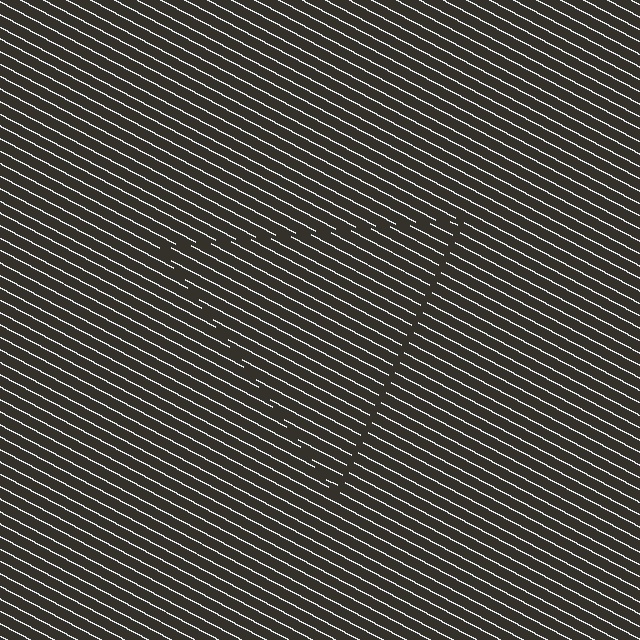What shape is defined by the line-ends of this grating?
An illusory triangle. The interior of the shape contains the same grating, shifted by half a period — the contour is defined by the phase discontinuity where line-ends from the inner and outer gratings abut.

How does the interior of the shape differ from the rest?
The interior of the shape contains the same grating, shifted by half a period — the contour is defined by the phase discontinuity where line-ends from the inner and outer gratings abut.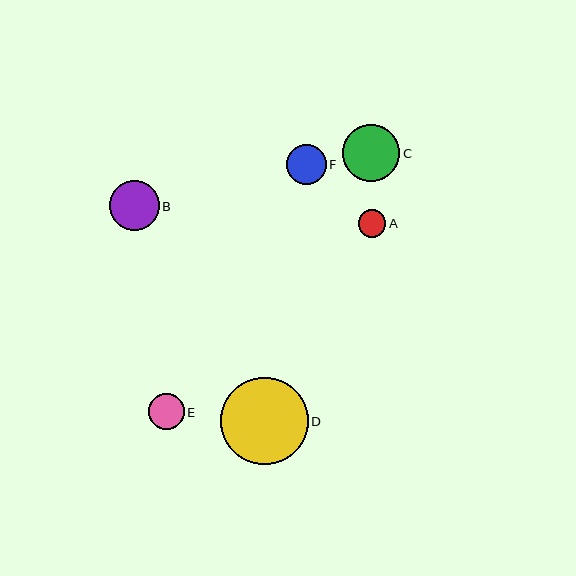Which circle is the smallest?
Circle A is the smallest with a size of approximately 27 pixels.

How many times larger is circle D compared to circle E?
Circle D is approximately 2.4 times the size of circle E.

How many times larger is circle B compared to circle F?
Circle B is approximately 1.3 times the size of circle F.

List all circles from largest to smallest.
From largest to smallest: D, C, B, F, E, A.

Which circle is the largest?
Circle D is the largest with a size of approximately 87 pixels.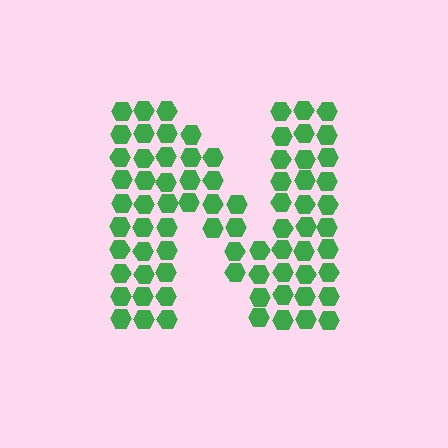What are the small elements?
The small elements are hexagons.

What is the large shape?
The large shape is the letter N.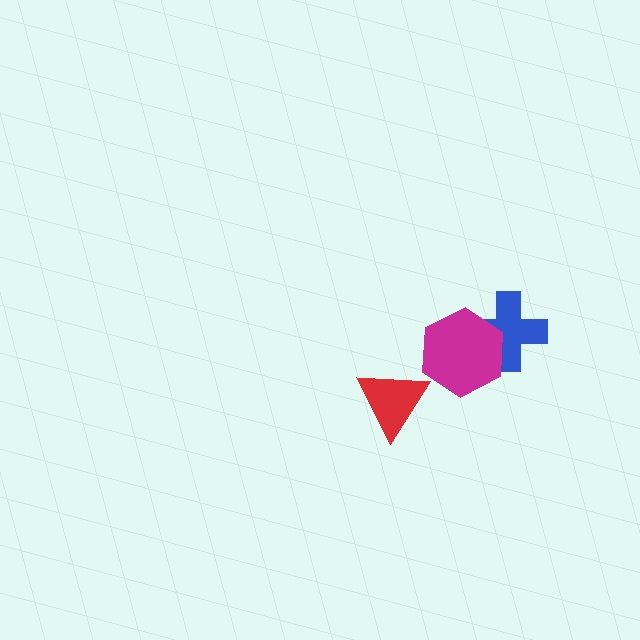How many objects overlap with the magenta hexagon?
1 object overlaps with the magenta hexagon.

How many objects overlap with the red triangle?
0 objects overlap with the red triangle.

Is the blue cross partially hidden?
Yes, it is partially covered by another shape.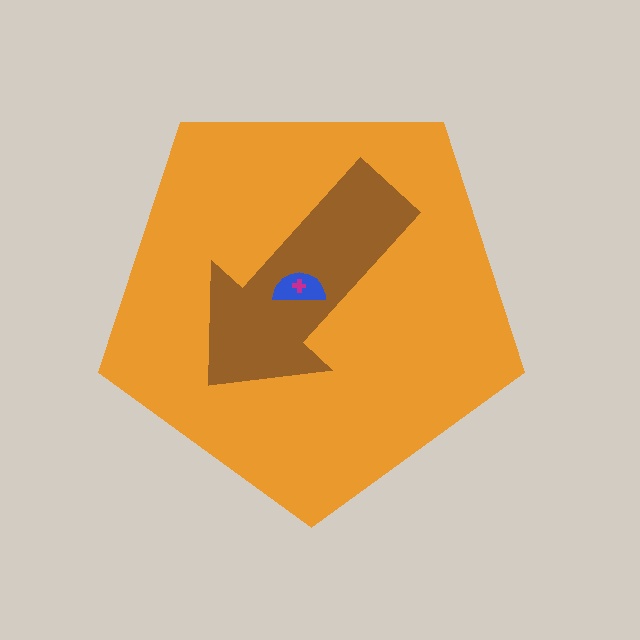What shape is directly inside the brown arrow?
The blue semicircle.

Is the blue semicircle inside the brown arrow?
Yes.